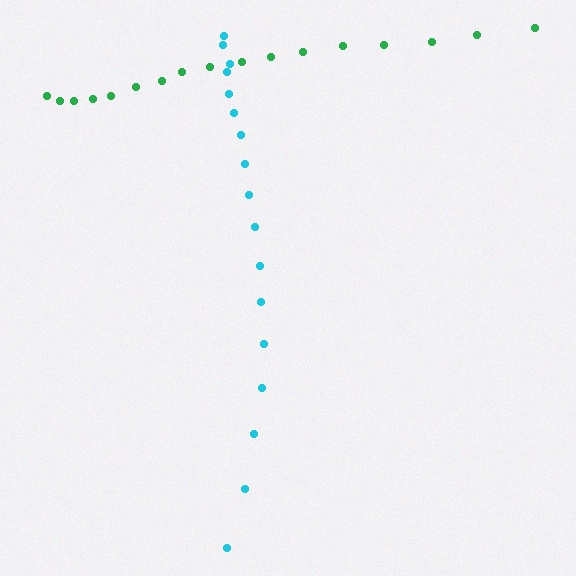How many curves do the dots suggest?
There are 2 distinct paths.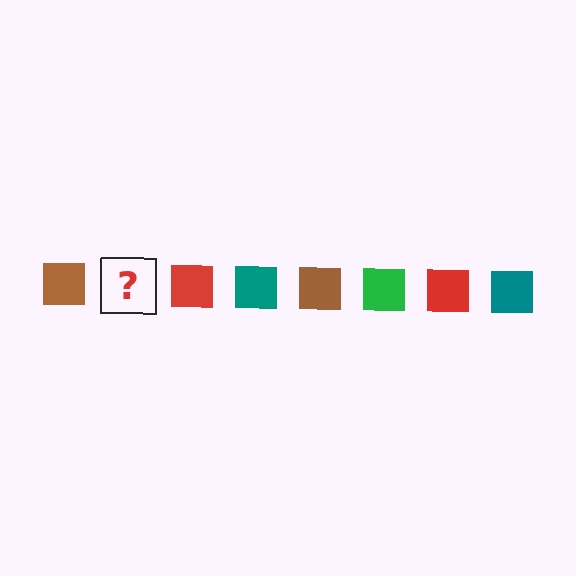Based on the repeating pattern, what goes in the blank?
The blank should be a green square.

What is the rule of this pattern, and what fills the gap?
The rule is that the pattern cycles through brown, green, red, teal squares. The gap should be filled with a green square.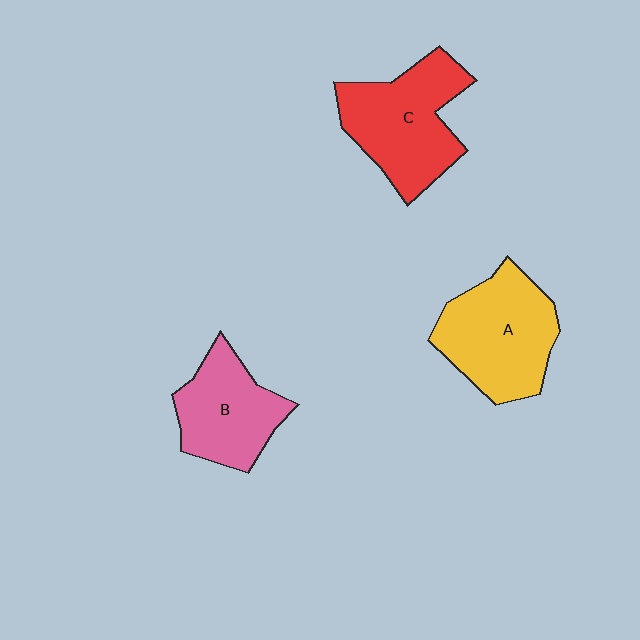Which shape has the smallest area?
Shape B (pink).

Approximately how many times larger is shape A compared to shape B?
Approximately 1.3 times.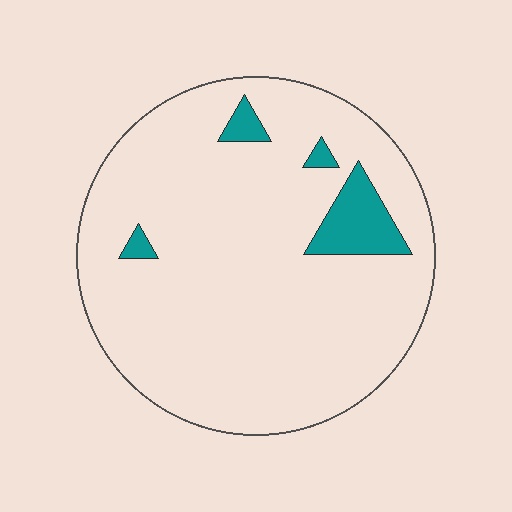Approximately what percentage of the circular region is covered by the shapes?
Approximately 10%.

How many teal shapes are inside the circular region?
4.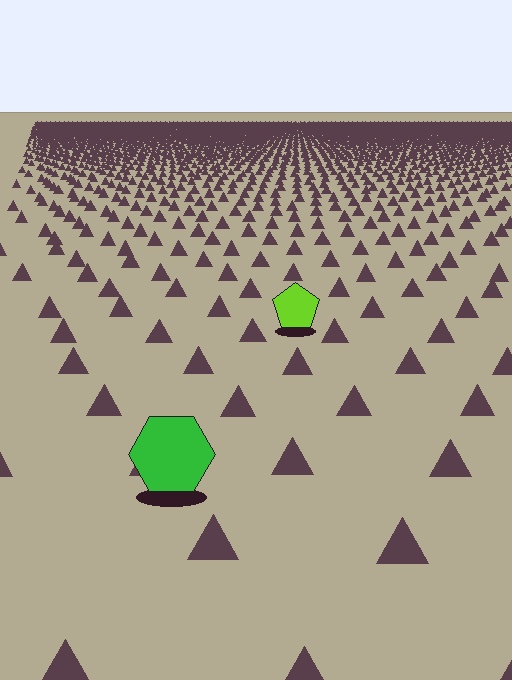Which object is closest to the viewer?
The green hexagon is closest. The texture marks near it are larger and more spread out.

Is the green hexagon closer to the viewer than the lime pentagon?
Yes. The green hexagon is closer — you can tell from the texture gradient: the ground texture is coarser near it.